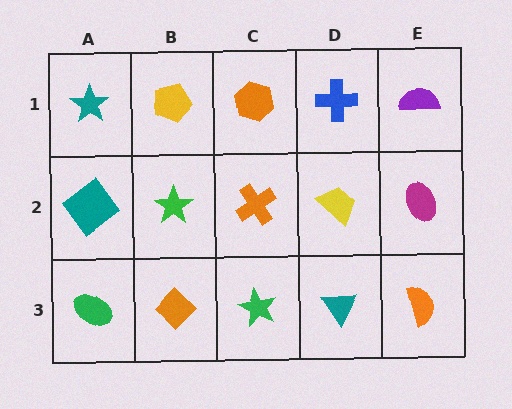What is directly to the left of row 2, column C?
A green star.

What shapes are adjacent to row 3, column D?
A yellow trapezoid (row 2, column D), a green star (row 3, column C), an orange semicircle (row 3, column E).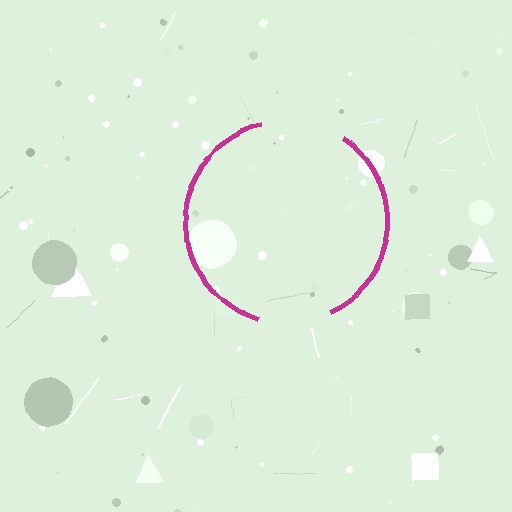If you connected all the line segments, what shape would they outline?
They would outline a circle.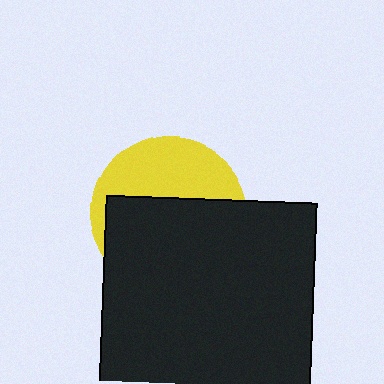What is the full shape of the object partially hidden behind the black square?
The partially hidden object is a yellow circle.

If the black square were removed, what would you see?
You would see the complete yellow circle.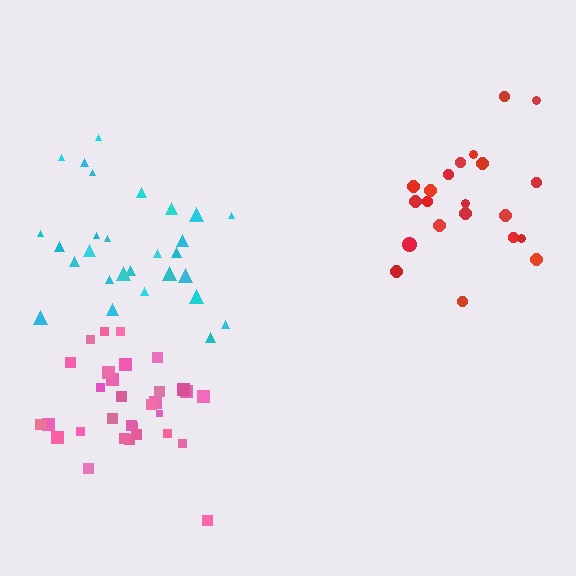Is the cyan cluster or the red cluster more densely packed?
Cyan.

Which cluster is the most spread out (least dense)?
Red.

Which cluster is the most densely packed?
Pink.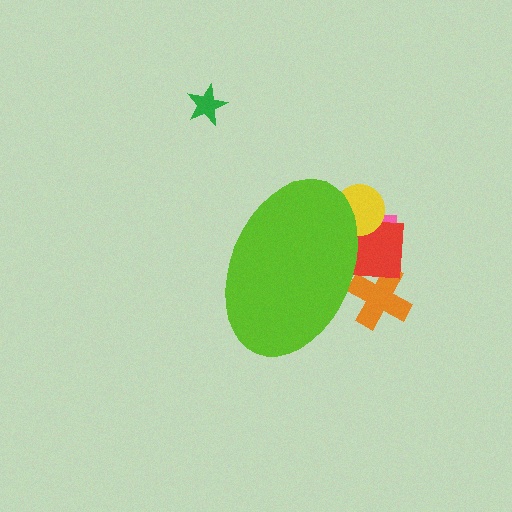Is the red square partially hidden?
Yes, the red square is partially hidden behind the lime ellipse.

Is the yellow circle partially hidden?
Yes, the yellow circle is partially hidden behind the lime ellipse.